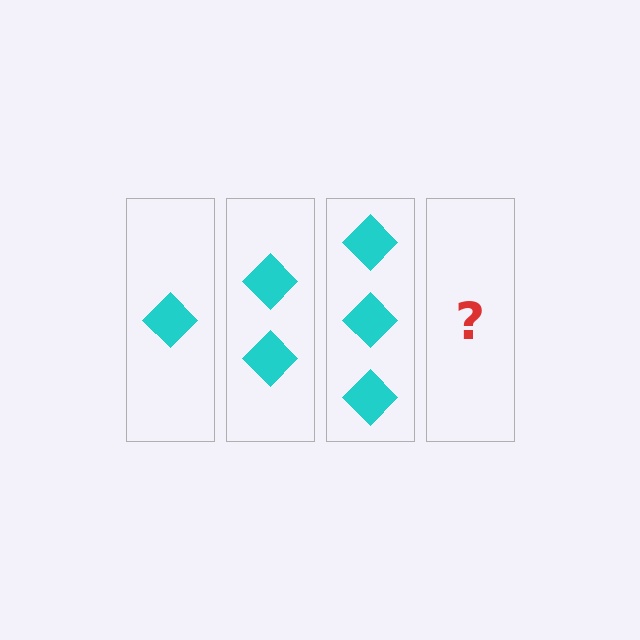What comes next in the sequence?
The next element should be 4 diamonds.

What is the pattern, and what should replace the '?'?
The pattern is that each step adds one more diamond. The '?' should be 4 diamonds.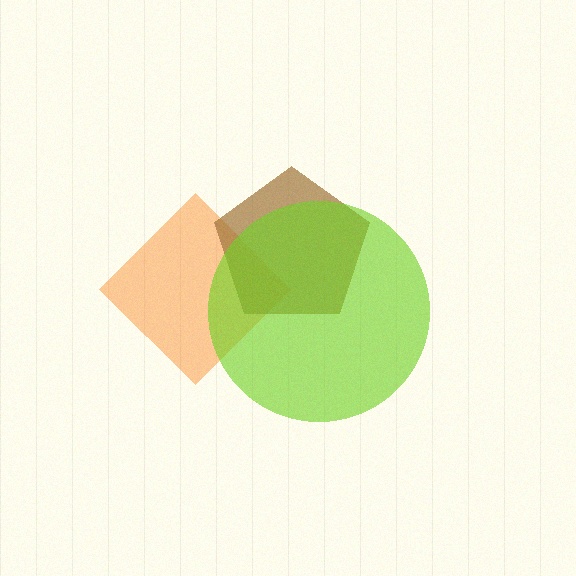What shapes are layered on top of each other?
The layered shapes are: an orange diamond, a brown pentagon, a lime circle.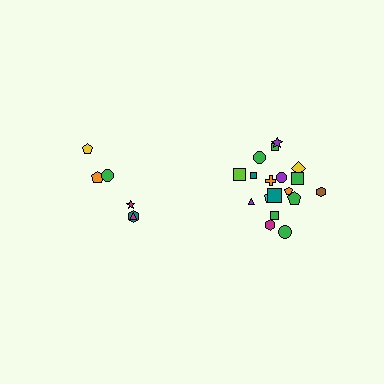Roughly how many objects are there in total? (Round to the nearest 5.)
Roughly 25 objects in total.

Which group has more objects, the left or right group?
The right group.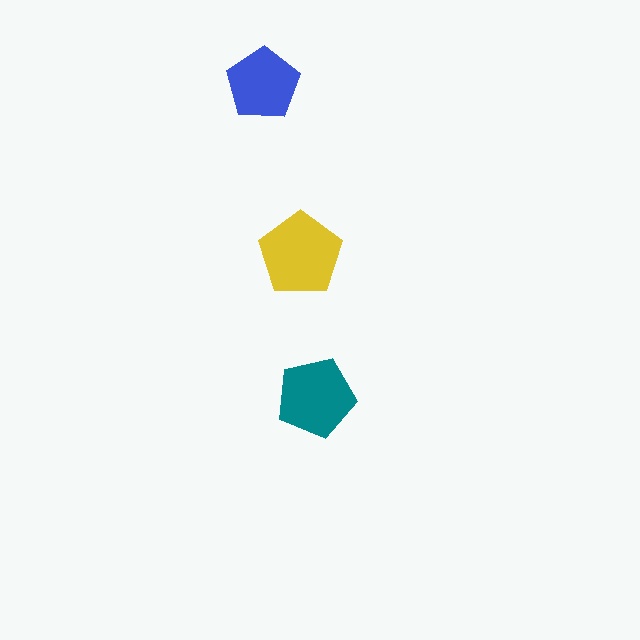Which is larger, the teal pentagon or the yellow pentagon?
The yellow one.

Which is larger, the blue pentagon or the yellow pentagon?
The yellow one.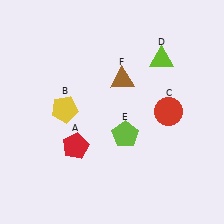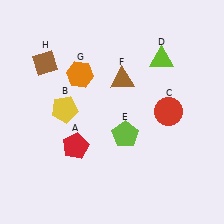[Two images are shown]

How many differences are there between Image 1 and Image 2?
There are 2 differences between the two images.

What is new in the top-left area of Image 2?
An orange hexagon (G) was added in the top-left area of Image 2.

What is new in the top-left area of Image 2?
A brown diamond (H) was added in the top-left area of Image 2.